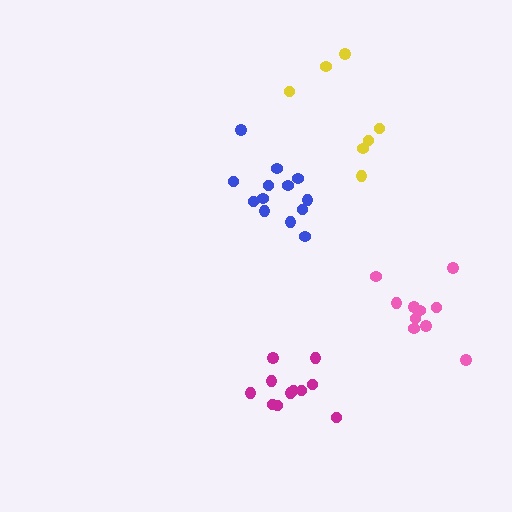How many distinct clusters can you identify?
There are 4 distinct clusters.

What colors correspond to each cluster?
The clusters are colored: blue, magenta, pink, yellow.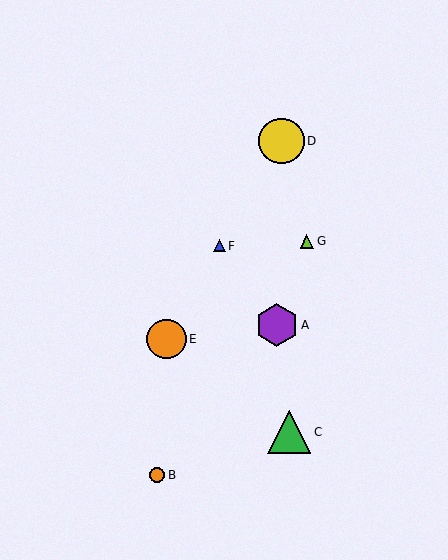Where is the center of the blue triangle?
The center of the blue triangle is at (219, 246).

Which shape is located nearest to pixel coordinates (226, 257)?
The blue triangle (labeled F) at (219, 246) is nearest to that location.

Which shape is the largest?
The yellow circle (labeled D) is the largest.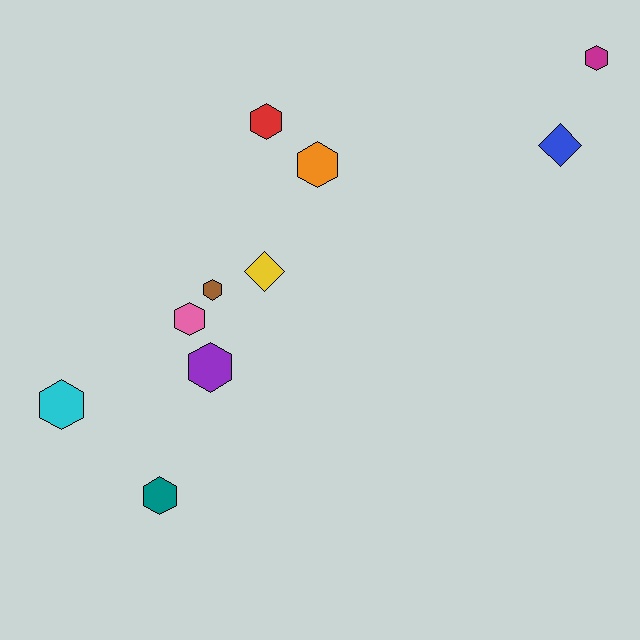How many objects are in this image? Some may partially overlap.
There are 10 objects.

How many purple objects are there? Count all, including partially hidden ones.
There is 1 purple object.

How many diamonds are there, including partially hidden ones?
There are 2 diamonds.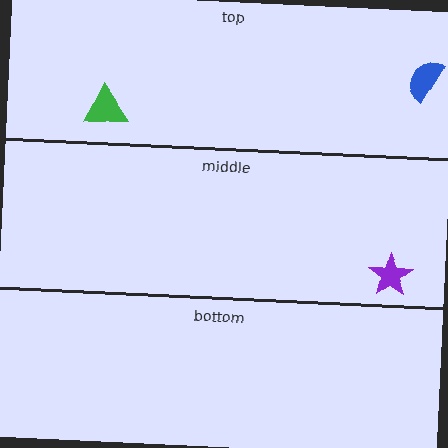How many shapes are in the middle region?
1.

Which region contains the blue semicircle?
The top region.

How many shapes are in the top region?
2.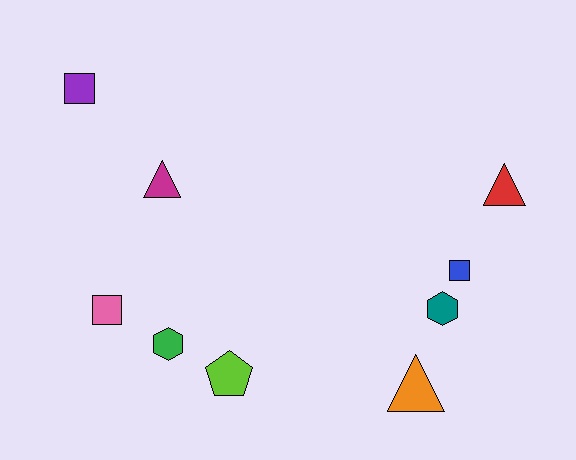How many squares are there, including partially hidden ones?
There are 3 squares.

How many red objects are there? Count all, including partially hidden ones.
There is 1 red object.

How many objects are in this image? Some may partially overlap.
There are 9 objects.